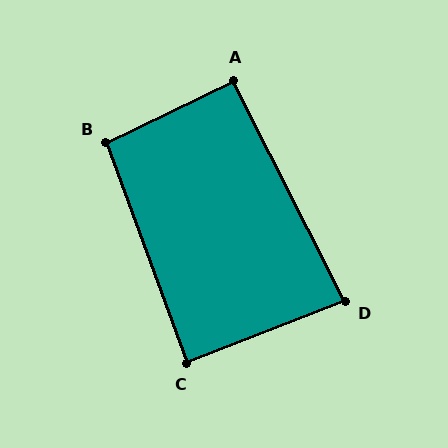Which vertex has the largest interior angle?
B, at approximately 96 degrees.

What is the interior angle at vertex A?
Approximately 91 degrees (approximately right).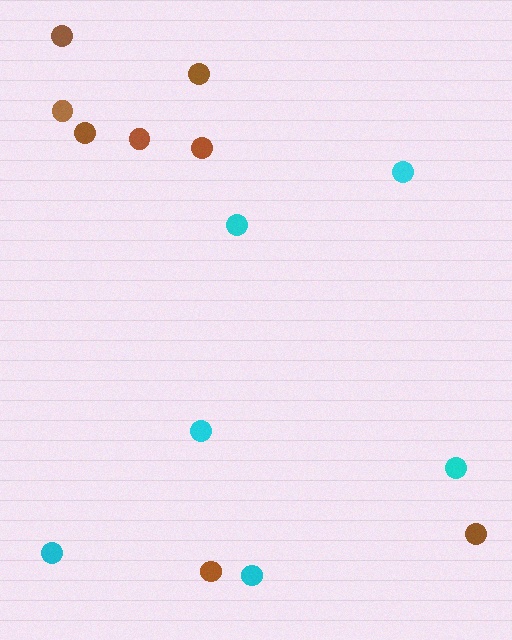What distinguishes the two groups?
There are 2 groups: one group of cyan circles (6) and one group of brown circles (8).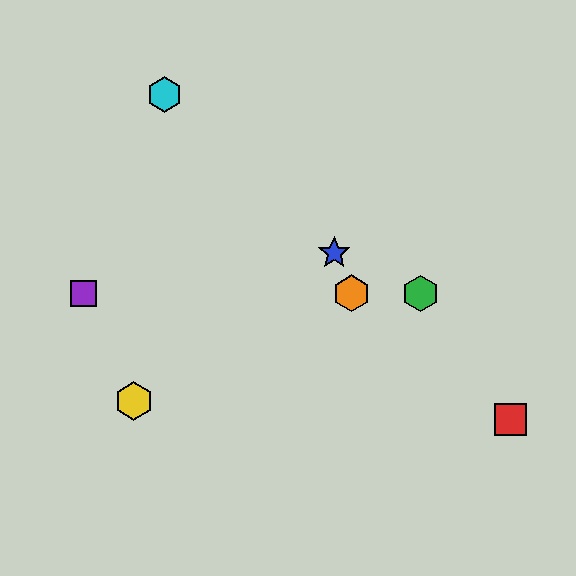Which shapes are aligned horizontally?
The green hexagon, the purple square, the orange hexagon are aligned horizontally.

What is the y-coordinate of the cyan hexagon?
The cyan hexagon is at y≈95.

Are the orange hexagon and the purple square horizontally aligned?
Yes, both are at y≈293.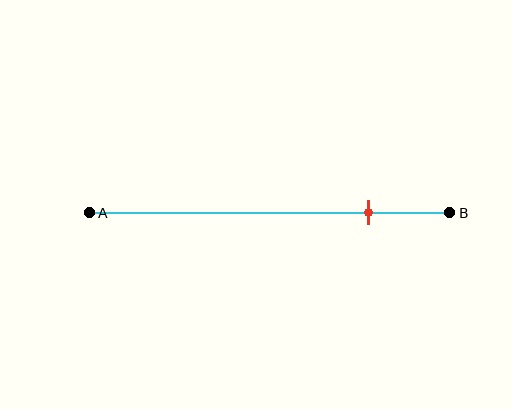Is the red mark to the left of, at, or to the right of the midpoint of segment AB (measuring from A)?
The red mark is to the right of the midpoint of segment AB.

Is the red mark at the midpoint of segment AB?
No, the mark is at about 75% from A, not at the 50% midpoint.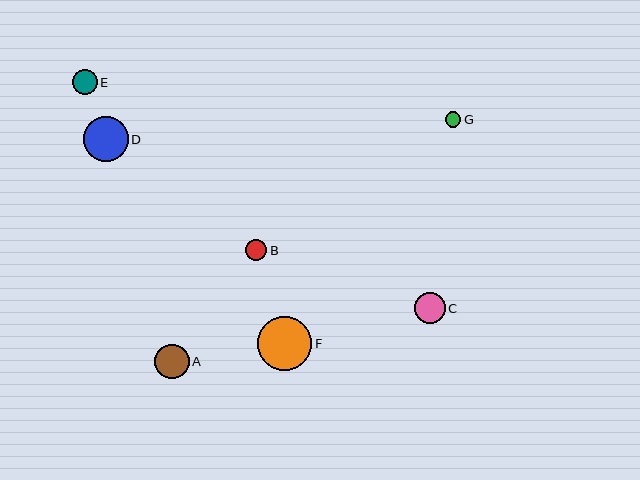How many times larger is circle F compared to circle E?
Circle F is approximately 2.2 times the size of circle E.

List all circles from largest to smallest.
From largest to smallest: F, D, A, C, E, B, G.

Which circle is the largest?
Circle F is the largest with a size of approximately 54 pixels.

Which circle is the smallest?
Circle G is the smallest with a size of approximately 15 pixels.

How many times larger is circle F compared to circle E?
Circle F is approximately 2.2 times the size of circle E.